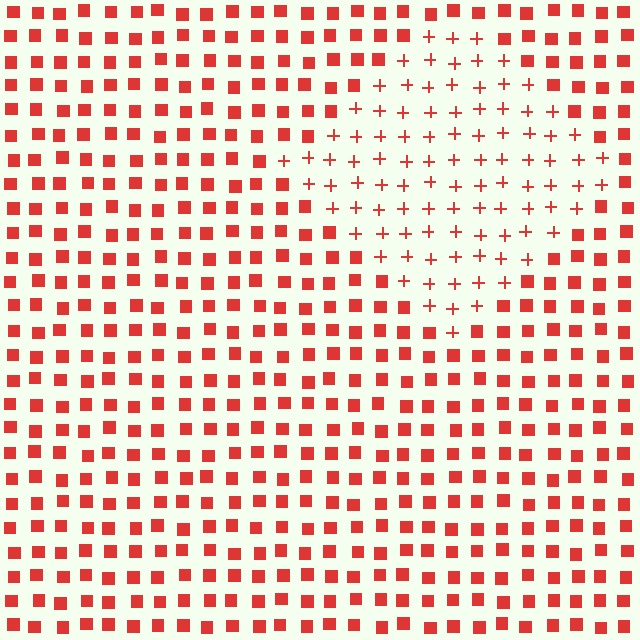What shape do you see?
I see a diamond.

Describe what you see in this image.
The image is filled with small red elements arranged in a uniform grid. A diamond-shaped region contains plus signs, while the surrounding area contains squares. The boundary is defined purely by the change in element shape.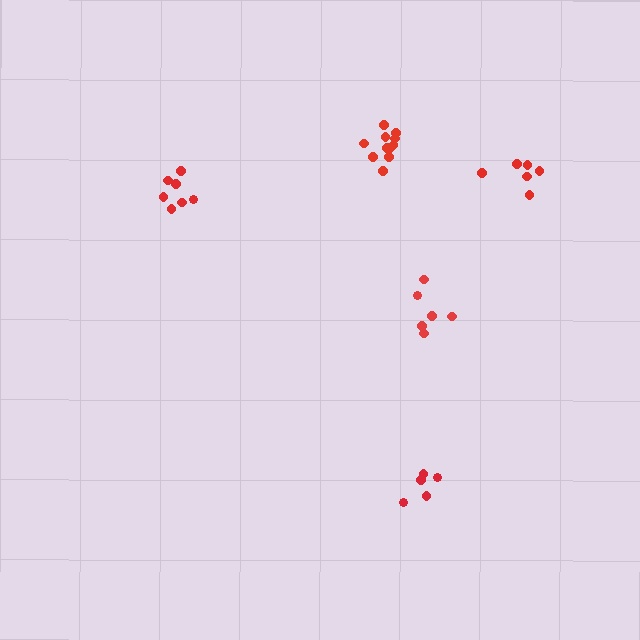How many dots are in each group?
Group 1: 5 dots, Group 2: 7 dots, Group 3: 11 dots, Group 4: 6 dots, Group 5: 6 dots (35 total).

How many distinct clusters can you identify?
There are 5 distinct clusters.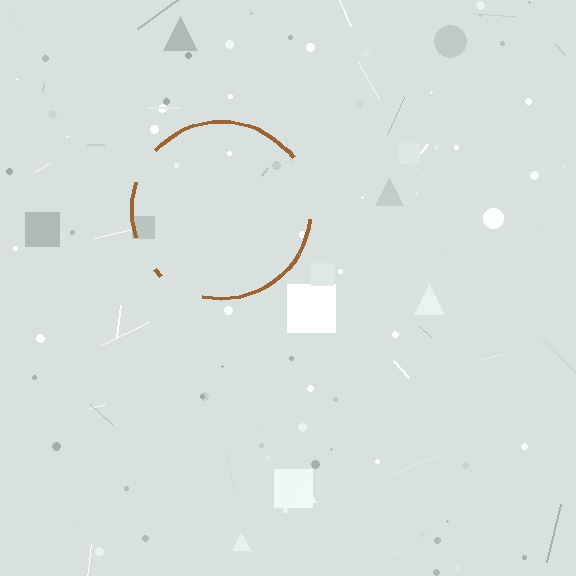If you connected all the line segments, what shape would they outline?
They would outline a circle.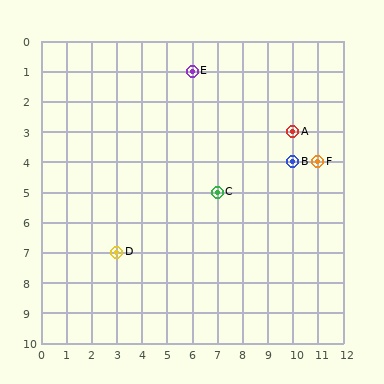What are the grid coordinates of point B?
Point B is at grid coordinates (10, 4).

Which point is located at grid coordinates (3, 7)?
Point D is at (3, 7).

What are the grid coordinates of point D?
Point D is at grid coordinates (3, 7).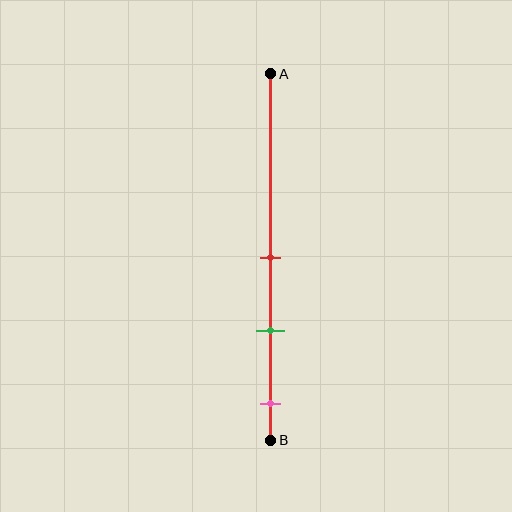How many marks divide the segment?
There are 3 marks dividing the segment.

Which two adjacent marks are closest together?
The red and green marks are the closest adjacent pair.